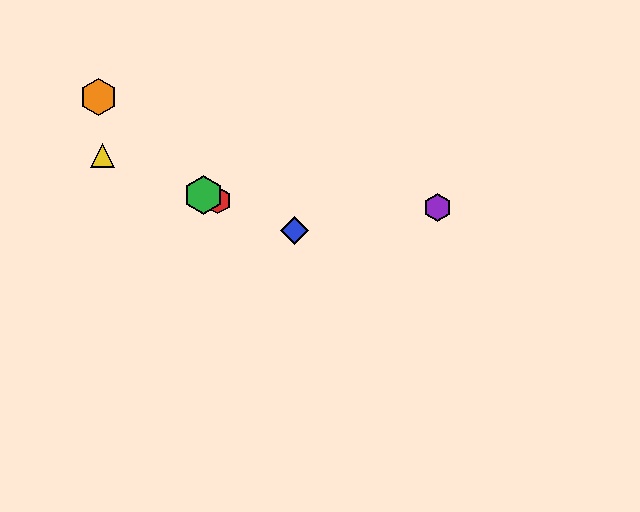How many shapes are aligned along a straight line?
4 shapes (the red hexagon, the blue diamond, the green hexagon, the yellow triangle) are aligned along a straight line.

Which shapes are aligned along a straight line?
The red hexagon, the blue diamond, the green hexagon, the yellow triangle are aligned along a straight line.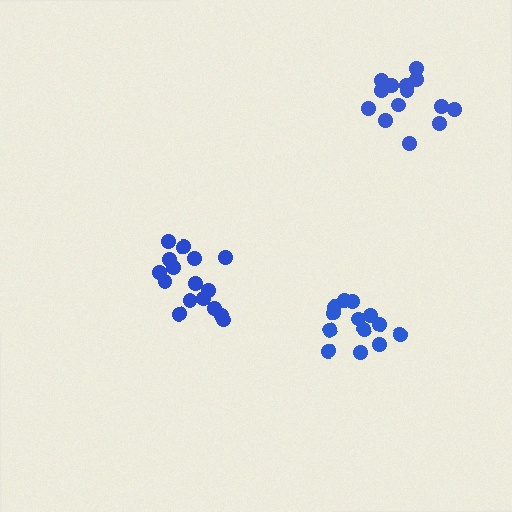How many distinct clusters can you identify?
There are 3 distinct clusters.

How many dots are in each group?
Group 1: 14 dots, Group 2: 16 dots, Group 3: 13 dots (43 total).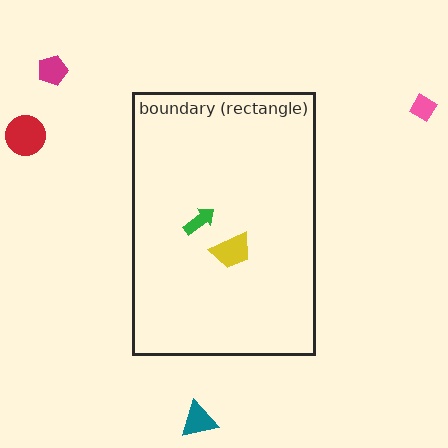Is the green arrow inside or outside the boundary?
Inside.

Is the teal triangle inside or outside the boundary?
Outside.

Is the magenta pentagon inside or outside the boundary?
Outside.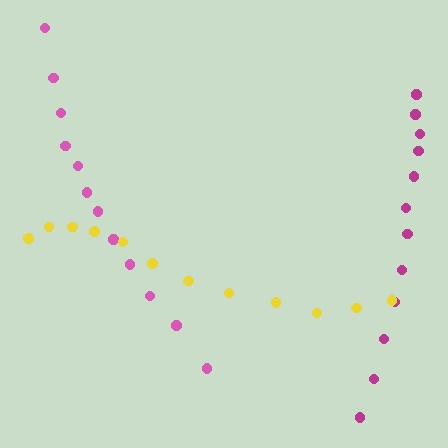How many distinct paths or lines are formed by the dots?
There are 3 distinct paths.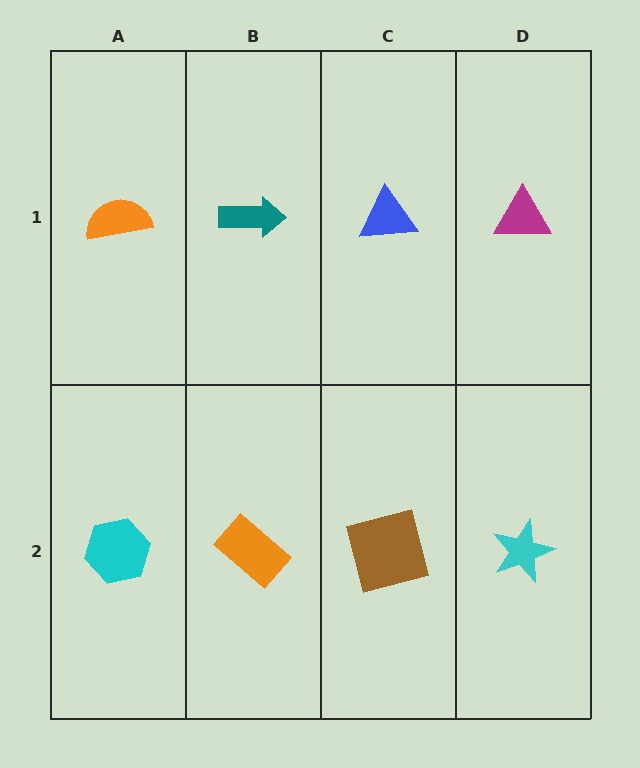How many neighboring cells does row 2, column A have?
2.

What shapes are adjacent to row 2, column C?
A blue triangle (row 1, column C), an orange rectangle (row 2, column B), a cyan star (row 2, column D).